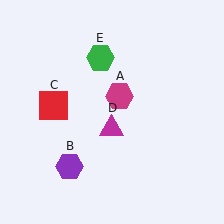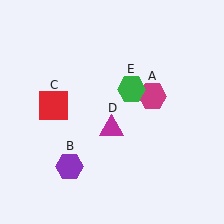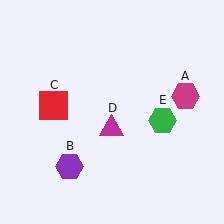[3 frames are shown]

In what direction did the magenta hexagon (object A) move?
The magenta hexagon (object A) moved right.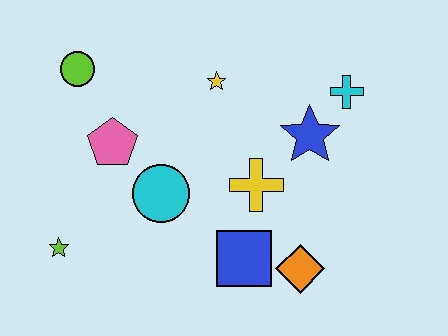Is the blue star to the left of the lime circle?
No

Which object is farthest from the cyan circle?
The cyan cross is farthest from the cyan circle.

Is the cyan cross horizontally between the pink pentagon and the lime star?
No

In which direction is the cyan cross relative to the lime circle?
The cyan cross is to the right of the lime circle.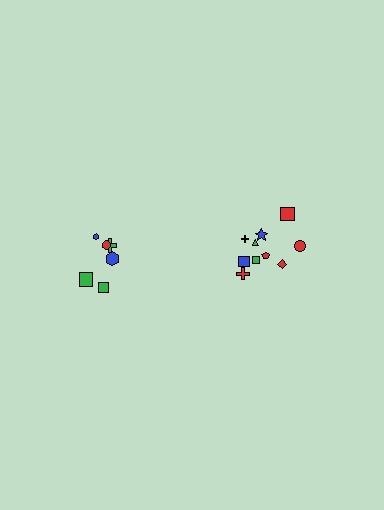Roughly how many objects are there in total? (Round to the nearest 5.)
Roughly 15 objects in total.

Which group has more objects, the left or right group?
The right group.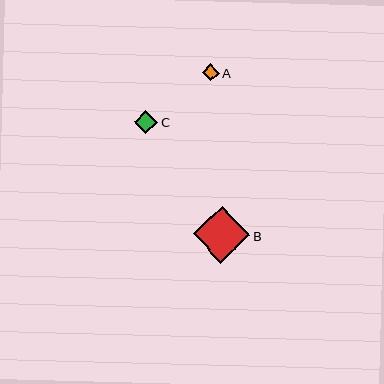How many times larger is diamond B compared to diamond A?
Diamond B is approximately 3.4 times the size of diamond A.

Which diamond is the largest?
Diamond B is the largest with a size of approximately 57 pixels.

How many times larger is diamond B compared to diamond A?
Diamond B is approximately 3.4 times the size of diamond A.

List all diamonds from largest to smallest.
From largest to smallest: B, C, A.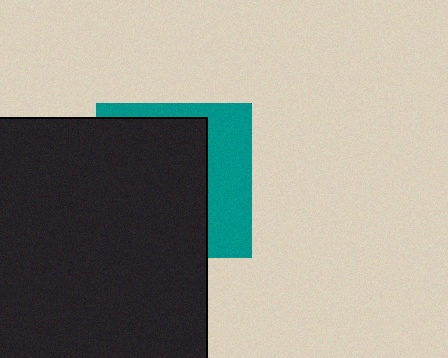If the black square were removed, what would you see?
You would see the complete teal square.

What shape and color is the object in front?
The object in front is a black square.